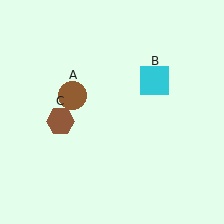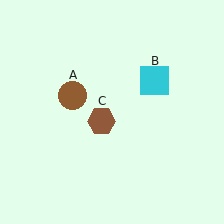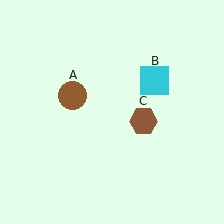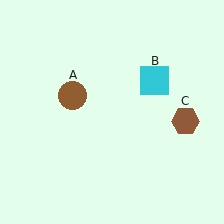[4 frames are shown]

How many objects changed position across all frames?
1 object changed position: brown hexagon (object C).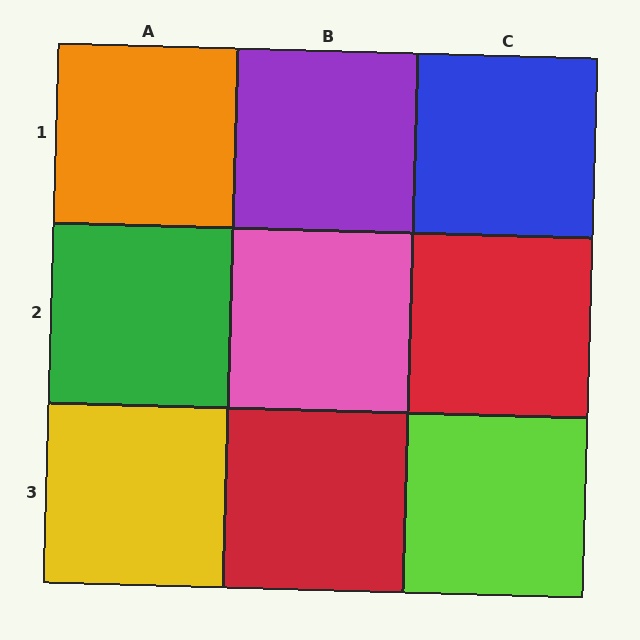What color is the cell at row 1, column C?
Blue.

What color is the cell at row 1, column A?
Orange.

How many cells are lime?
1 cell is lime.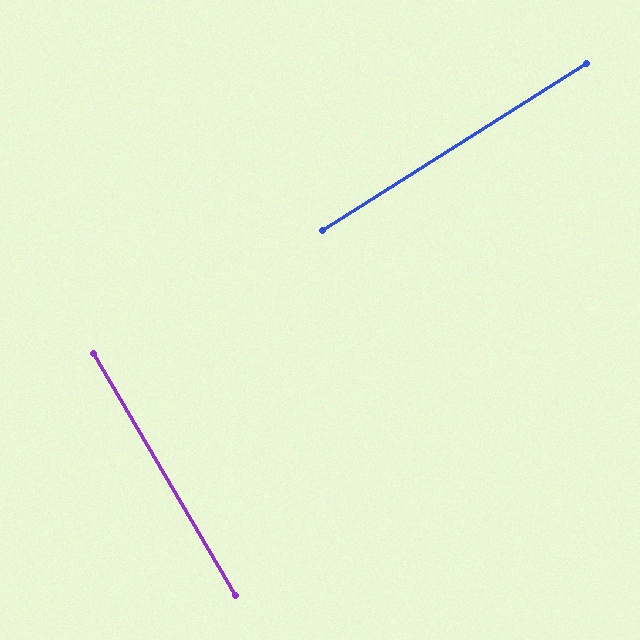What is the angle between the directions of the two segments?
Approximately 88 degrees.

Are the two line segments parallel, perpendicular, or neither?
Perpendicular — they meet at approximately 88°.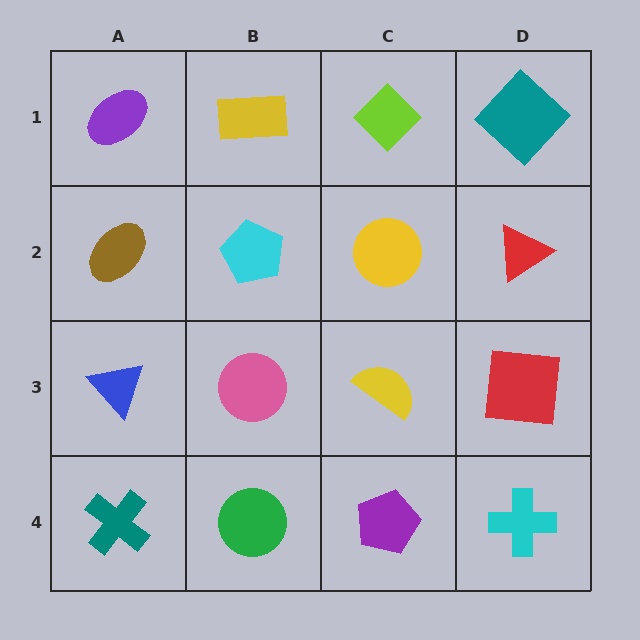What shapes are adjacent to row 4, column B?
A pink circle (row 3, column B), a teal cross (row 4, column A), a purple pentagon (row 4, column C).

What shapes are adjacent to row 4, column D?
A red square (row 3, column D), a purple pentagon (row 4, column C).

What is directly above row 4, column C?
A yellow semicircle.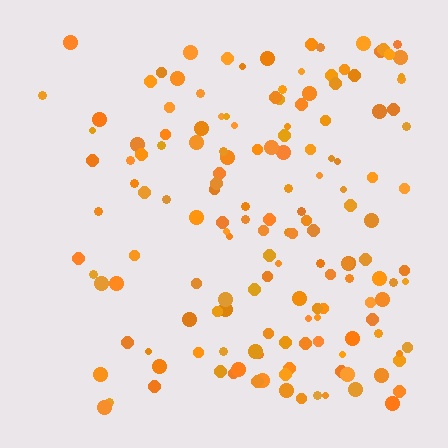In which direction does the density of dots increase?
From left to right, with the right side densest.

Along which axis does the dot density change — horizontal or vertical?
Horizontal.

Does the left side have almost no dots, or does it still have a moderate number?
Still a moderate number, just noticeably fewer than the right.